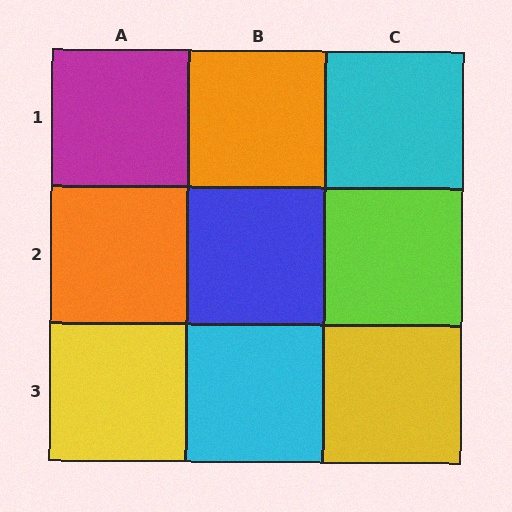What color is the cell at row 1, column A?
Magenta.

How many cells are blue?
1 cell is blue.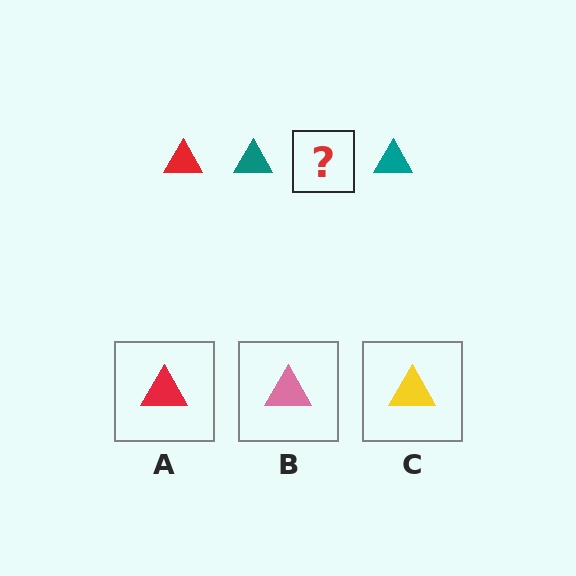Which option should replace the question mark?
Option A.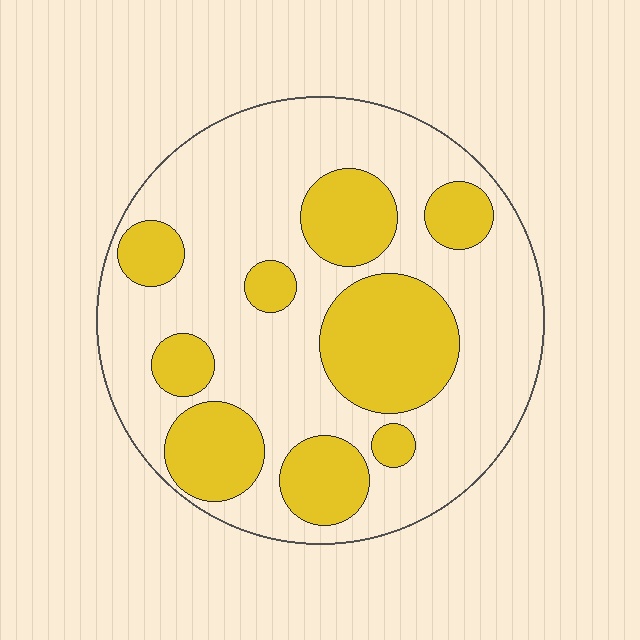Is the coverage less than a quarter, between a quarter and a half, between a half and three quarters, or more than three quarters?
Between a quarter and a half.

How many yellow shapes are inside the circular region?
9.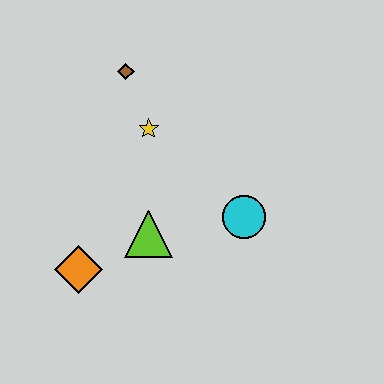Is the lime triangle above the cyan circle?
No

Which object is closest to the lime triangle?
The orange diamond is closest to the lime triangle.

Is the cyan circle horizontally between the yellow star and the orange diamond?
No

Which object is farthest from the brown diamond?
The orange diamond is farthest from the brown diamond.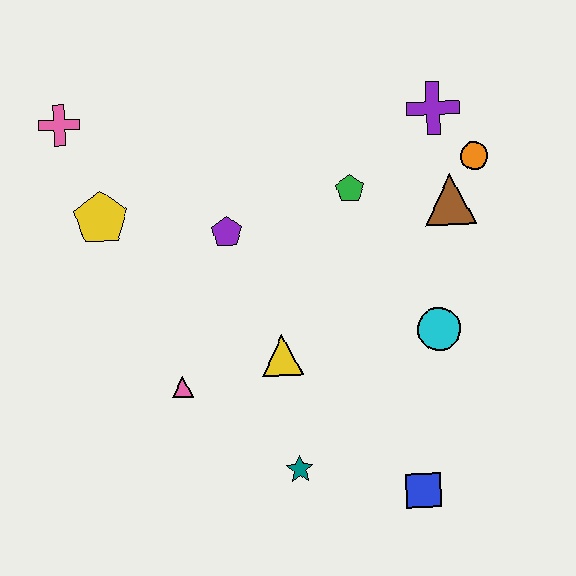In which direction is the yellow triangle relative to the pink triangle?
The yellow triangle is to the right of the pink triangle.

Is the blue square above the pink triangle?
No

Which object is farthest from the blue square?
The pink cross is farthest from the blue square.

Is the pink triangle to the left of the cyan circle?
Yes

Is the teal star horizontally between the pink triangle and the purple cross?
Yes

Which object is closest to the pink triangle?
The yellow triangle is closest to the pink triangle.